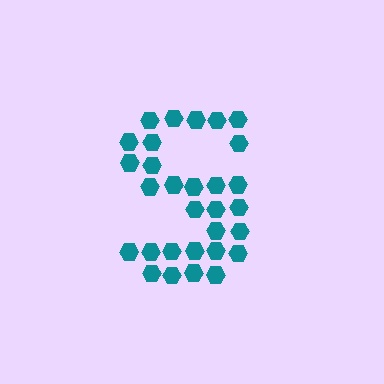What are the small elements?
The small elements are hexagons.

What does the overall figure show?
The overall figure shows the letter S.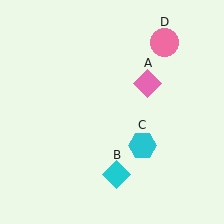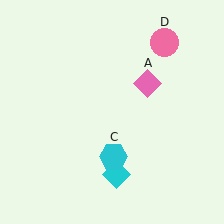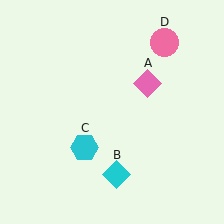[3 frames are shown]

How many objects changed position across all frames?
1 object changed position: cyan hexagon (object C).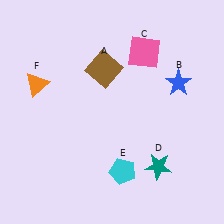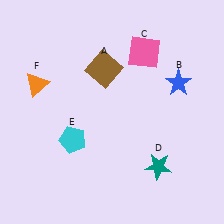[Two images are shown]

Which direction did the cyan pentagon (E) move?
The cyan pentagon (E) moved left.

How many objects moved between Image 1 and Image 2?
1 object moved between the two images.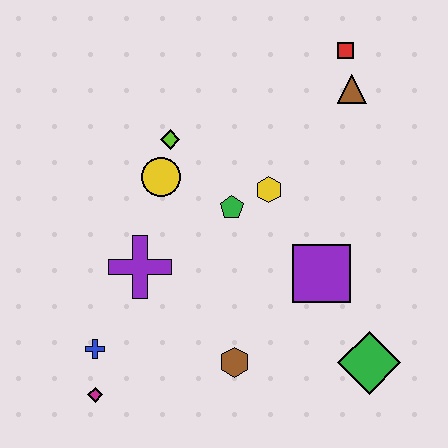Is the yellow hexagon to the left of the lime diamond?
No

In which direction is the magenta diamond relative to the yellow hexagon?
The magenta diamond is below the yellow hexagon.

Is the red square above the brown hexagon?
Yes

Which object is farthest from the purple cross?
The red square is farthest from the purple cross.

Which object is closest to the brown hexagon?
The purple square is closest to the brown hexagon.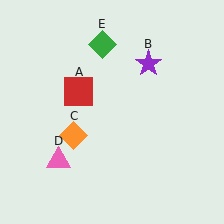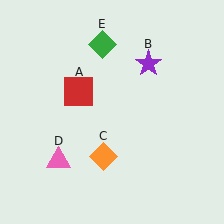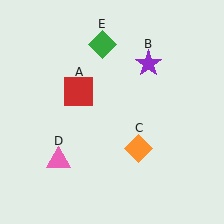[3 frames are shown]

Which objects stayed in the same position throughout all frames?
Red square (object A) and purple star (object B) and pink triangle (object D) and green diamond (object E) remained stationary.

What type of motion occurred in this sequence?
The orange diamond (object C) rotated counterclockwise around the center of the scene.